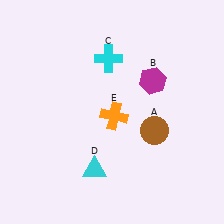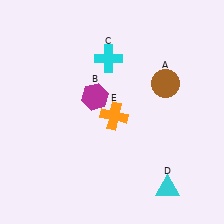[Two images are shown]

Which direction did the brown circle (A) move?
The brown circle (A) moved up.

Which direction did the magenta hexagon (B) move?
The magenta hexagon (B) moved left.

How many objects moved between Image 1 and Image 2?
3 objects moved between the two images.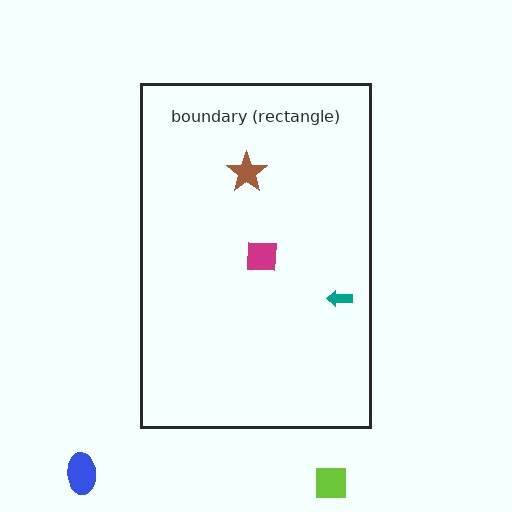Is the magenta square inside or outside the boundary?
Inside.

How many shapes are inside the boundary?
3 inside, 2 outside.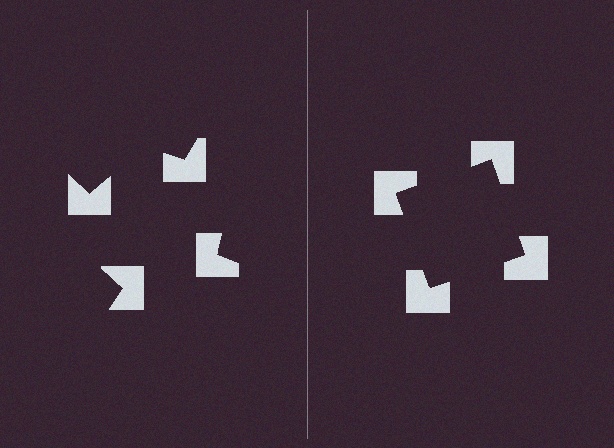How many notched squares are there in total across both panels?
8 — 4 on each side.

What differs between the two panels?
The notched squares are positioned identically on both sides; only the wedge orientations differ. On the right they align to a square; on the left they are misaligned.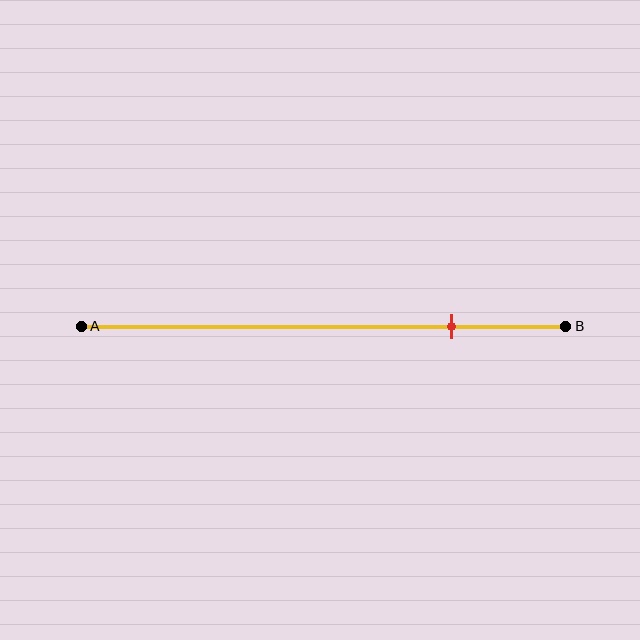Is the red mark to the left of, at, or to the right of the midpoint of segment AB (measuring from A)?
The red mark is to the right of the midpoint of segment AB.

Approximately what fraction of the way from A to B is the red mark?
The red mark is approximately 75% of the way from A to B.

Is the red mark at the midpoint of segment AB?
No, the mark is at about 75% from A, not at the 50% midpoint.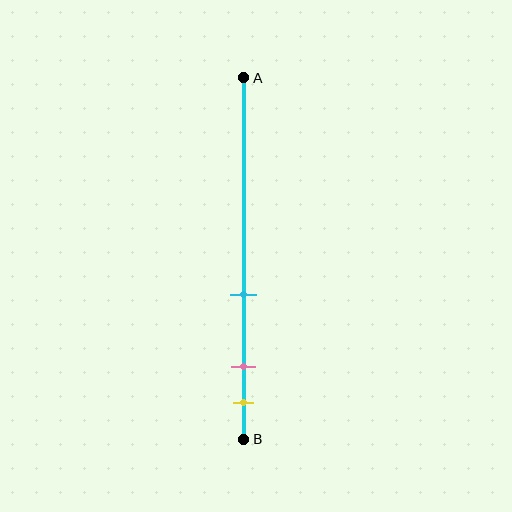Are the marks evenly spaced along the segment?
No, the marks are not evenly spaced.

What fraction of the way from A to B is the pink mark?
The pink mark is approximately 80% (0.8) of the way from A to B.